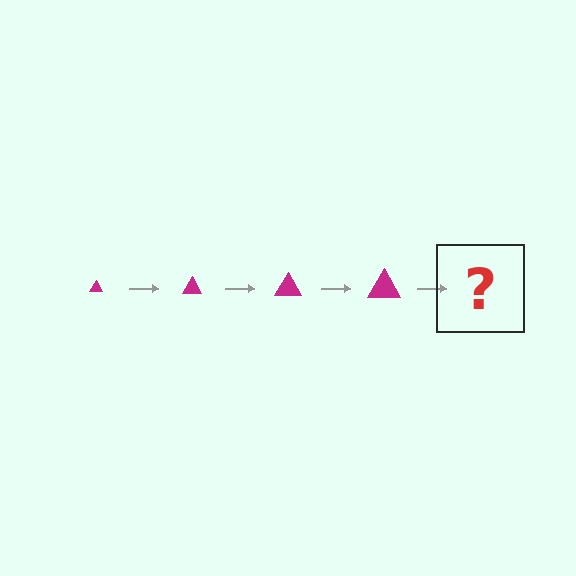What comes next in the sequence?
The next element should be a magenta triangle, larger than the previous one.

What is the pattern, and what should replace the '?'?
The pattern is that the triangle gets progressively larger each step. The '?' should be a magenta triangle, larger than the previous one.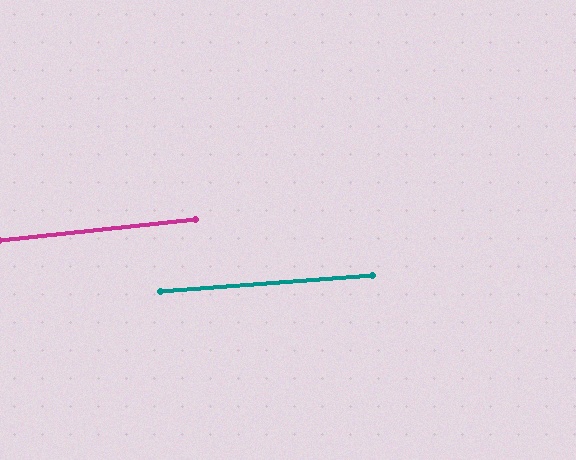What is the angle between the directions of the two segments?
Approximately 2 degrees.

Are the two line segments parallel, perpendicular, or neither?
Parallel — their directions differ by only 1.8°.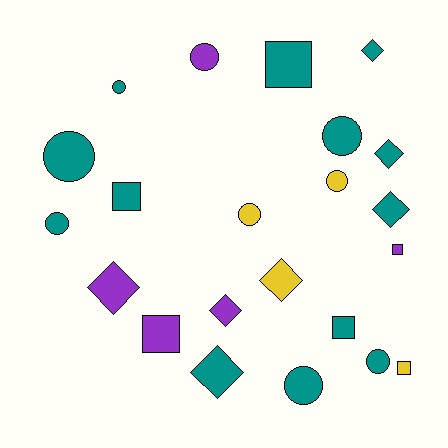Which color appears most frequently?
Teal, with 13 objects.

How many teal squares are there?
There are 3 teal squares.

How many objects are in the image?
There are 22 objects.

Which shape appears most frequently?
Circle, with 9 objects.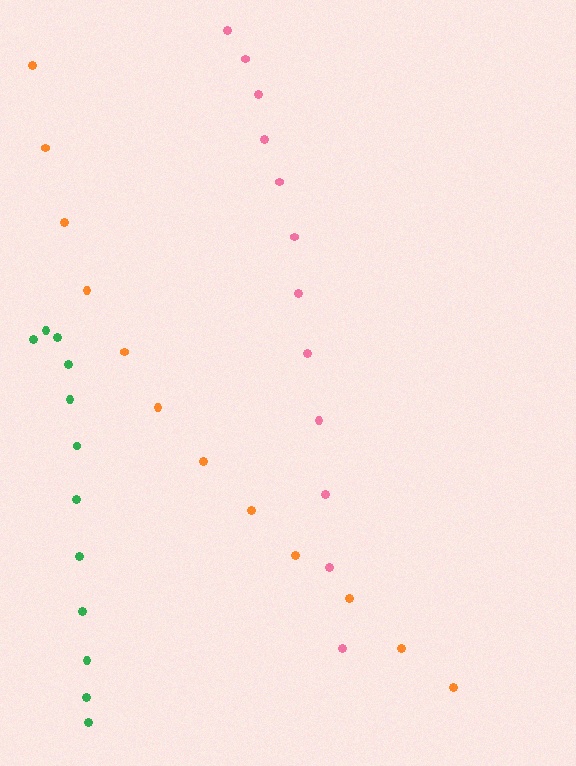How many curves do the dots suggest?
There are 3 distinct paths.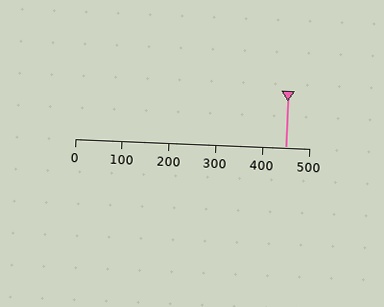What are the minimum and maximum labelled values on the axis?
The axis runs from 0 to 500.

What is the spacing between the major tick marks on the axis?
The major ticks are spaced 100 apart.